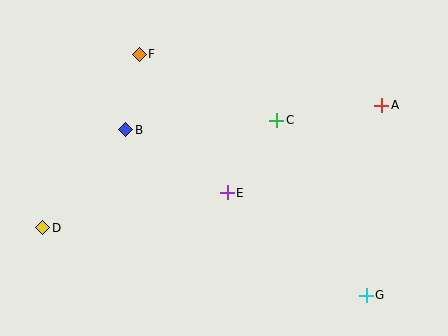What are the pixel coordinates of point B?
Point B is at (126, 130).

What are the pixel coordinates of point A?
Point A is at (382, 105).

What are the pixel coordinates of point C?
Point C is at (277, 120).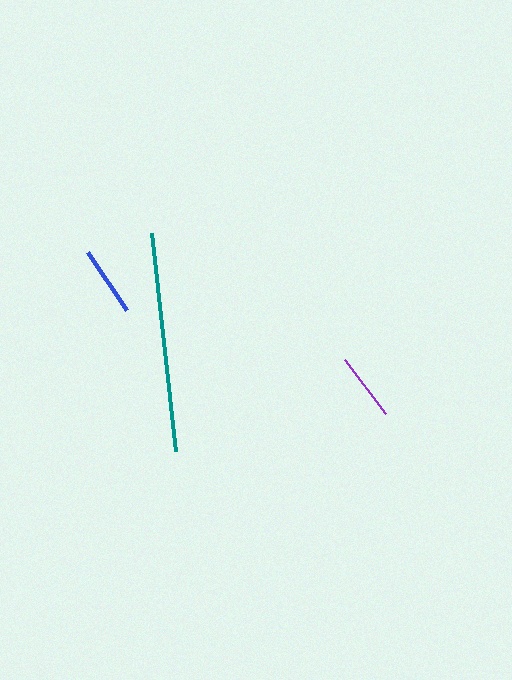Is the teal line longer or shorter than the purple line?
The teal line is longer than the purple line.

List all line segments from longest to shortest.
From longest to shortest: teal, blue, purple.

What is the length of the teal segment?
The teal segment is approximately 219 pixels long.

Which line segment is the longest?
The teal line is the longest at approximately 219 pixels.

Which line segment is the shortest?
The purple line is the shortest at approximately 68 pixels.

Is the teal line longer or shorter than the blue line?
The teal line is longer than the blue line.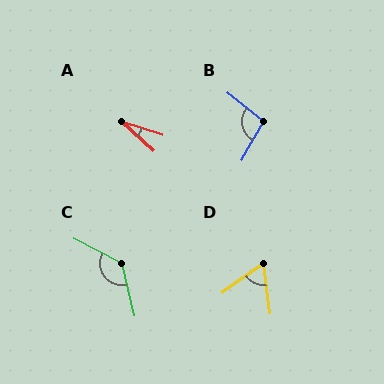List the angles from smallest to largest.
A (25°), D (62°), B (100°), C (130°).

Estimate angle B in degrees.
Approximately 100 degrees.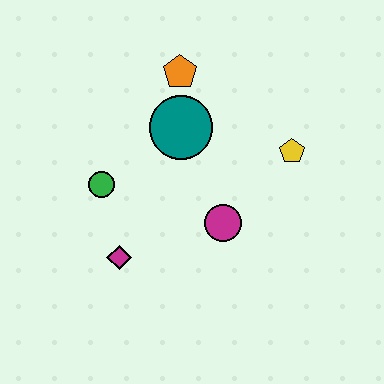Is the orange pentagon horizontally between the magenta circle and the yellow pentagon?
No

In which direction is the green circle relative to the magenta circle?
The green circle is to the left of the magenta circle.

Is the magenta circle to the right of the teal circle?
Yes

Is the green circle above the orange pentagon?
No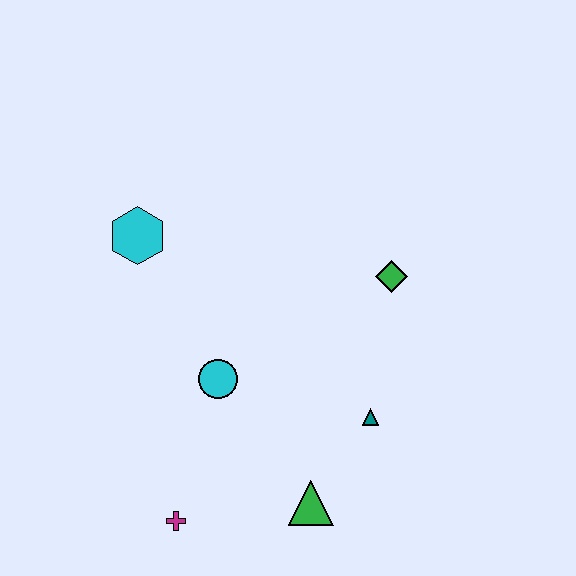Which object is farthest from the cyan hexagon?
The green triangle is farthest from the cyan hexagon.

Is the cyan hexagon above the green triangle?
Yes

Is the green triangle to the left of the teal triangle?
Yes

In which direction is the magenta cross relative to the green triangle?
The magenta cross is to the left of the green triangle.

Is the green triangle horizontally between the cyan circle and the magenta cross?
No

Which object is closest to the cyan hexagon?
The cyan circle is closest to the cyan hexagon.